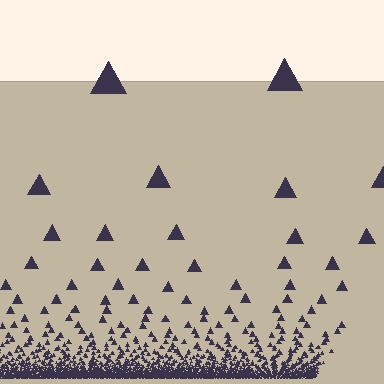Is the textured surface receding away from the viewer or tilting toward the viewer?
The surface appears to tilt toward the viewer. Texture elements get larger and sparser toward the top.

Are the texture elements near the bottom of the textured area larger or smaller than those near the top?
Smaller. The gradient is inverted — elements near the bottom are smaller and denser.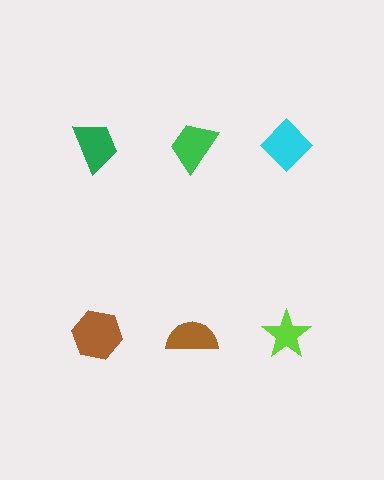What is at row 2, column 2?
A brown semicircle.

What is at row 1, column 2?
A green trapezoid.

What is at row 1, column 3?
A cyan diamond.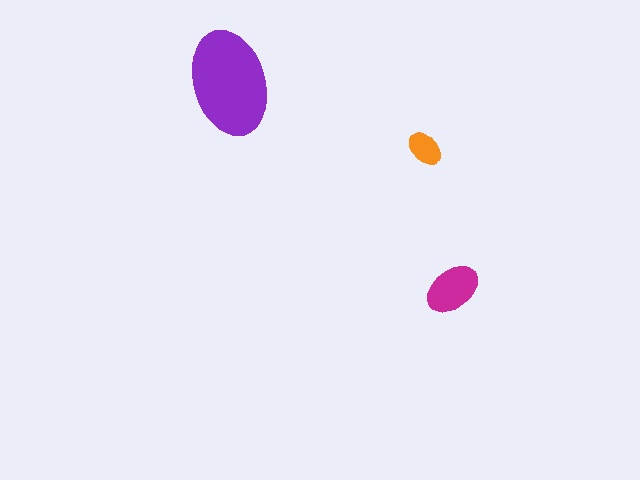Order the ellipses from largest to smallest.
the purple one, the magenta one, the orange one.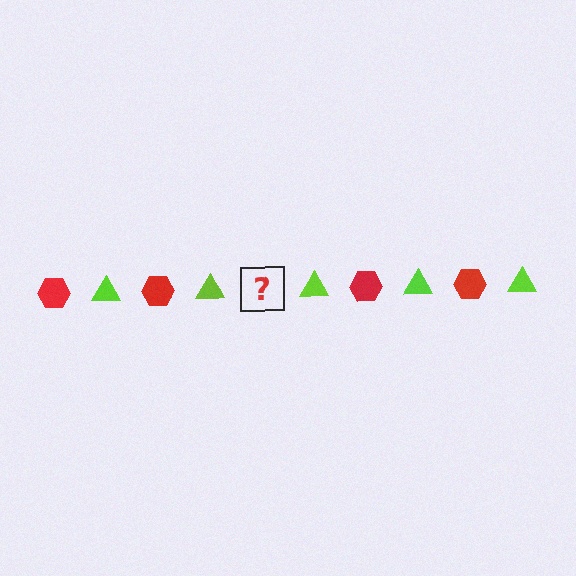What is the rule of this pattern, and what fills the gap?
The rule is that the pattern alternates between red hexagon and lime triangle. The gap should be filled with a red hexagon.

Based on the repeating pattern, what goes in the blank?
The blank should be a red hexagon.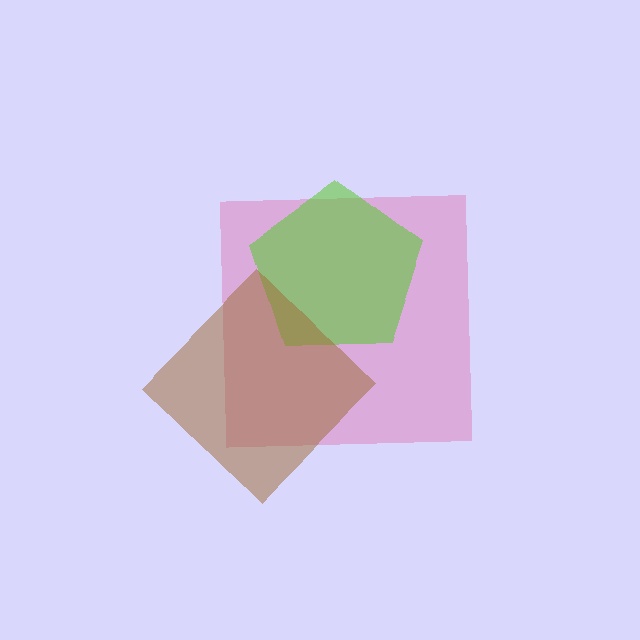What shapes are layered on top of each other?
The layered shapes are: a pink square, a lime pentagon, a brown diamond.